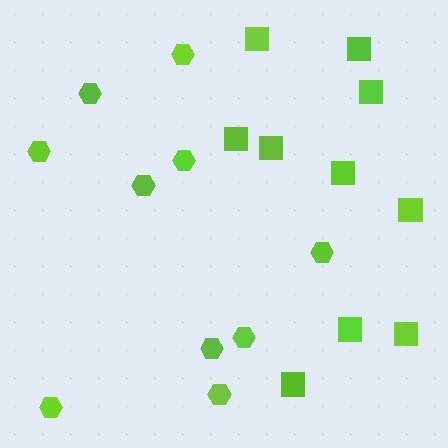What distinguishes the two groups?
There are 2 groups: one group of hexagons (10) and one group of squares (10).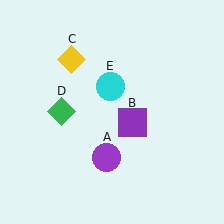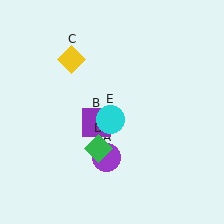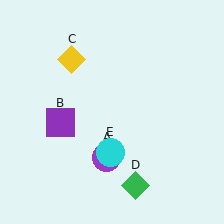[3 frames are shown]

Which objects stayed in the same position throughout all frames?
Purple circle (object A) and yellow diamond (object C) remained stationary.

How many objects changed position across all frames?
3 objects changed position: purple square (object B), green diamond (object D), cyan circle (object E).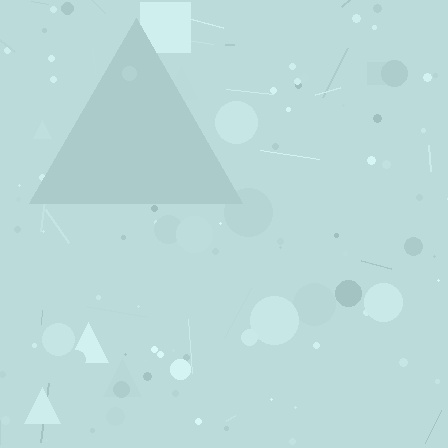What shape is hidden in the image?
A triangle is hidden in the image.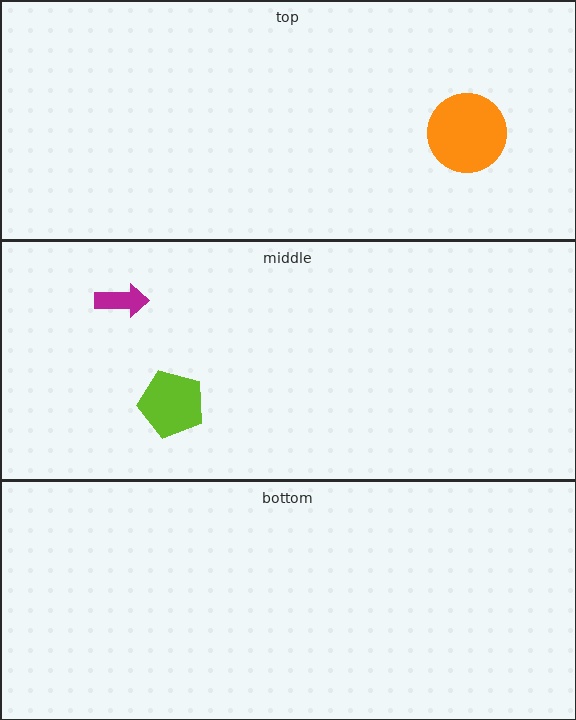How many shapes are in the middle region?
2.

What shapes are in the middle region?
The magenta arrow, the lime pentagon.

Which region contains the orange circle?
The top region.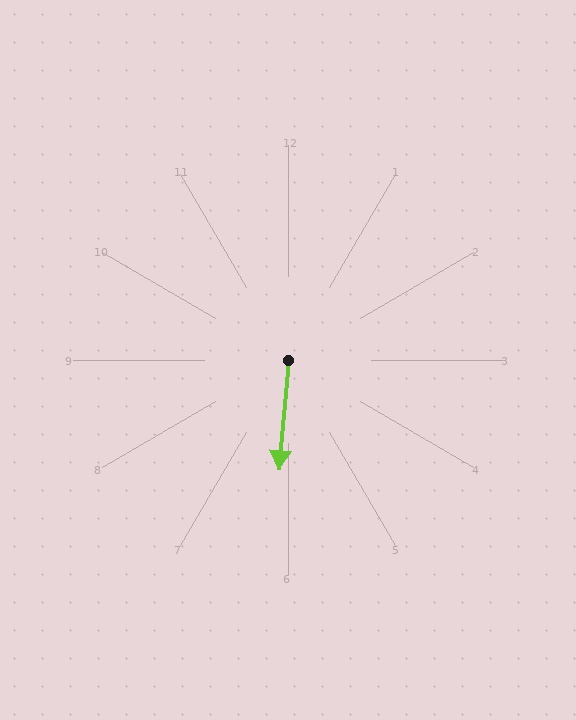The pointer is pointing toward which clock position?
Roughly 6 o'clock.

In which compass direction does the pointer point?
South.